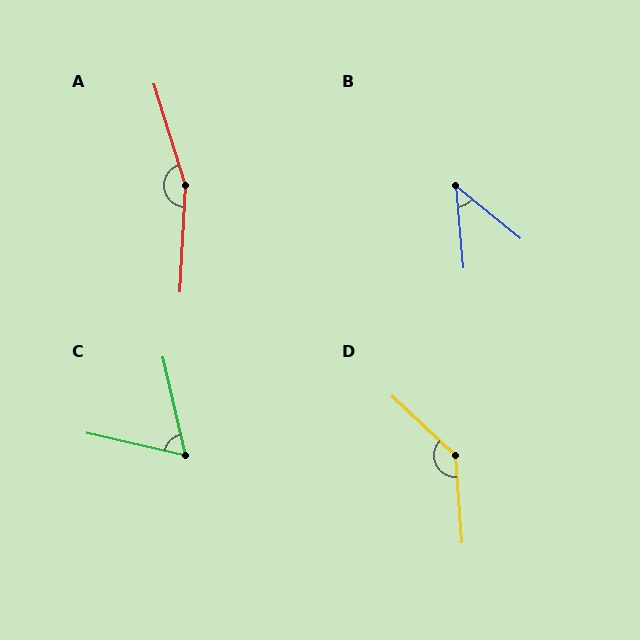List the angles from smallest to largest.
B (45°), C (64°), D (137°), A (160°).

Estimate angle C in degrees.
Approximately 64 degrees.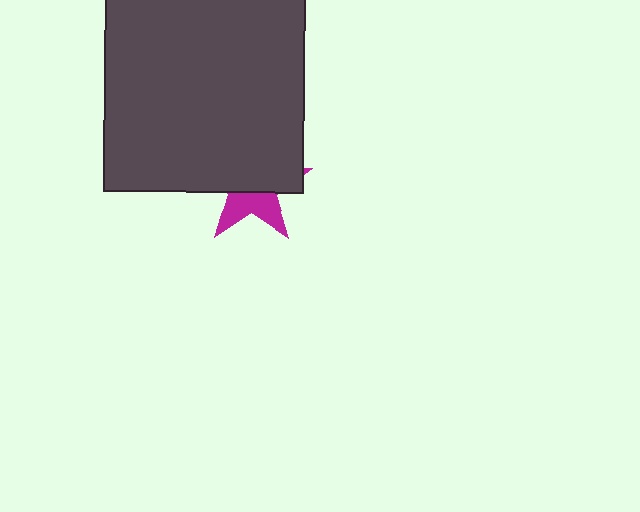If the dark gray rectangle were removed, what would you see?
You would see the complete magenta star.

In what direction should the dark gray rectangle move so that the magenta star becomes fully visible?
The dark gray rectangle should move up. That is the shortest direction to clear the overlap and leave the magenta star fully visible.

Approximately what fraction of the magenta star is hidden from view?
Roughly 60% of the magenta star is hidden behind the dark gray rectangle.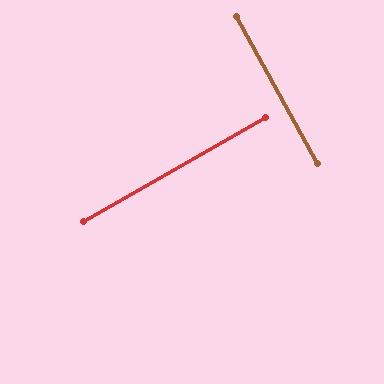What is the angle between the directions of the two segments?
Approximately 89 degrees.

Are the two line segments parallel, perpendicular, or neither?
Perpendicular — they meet at approximately 89°.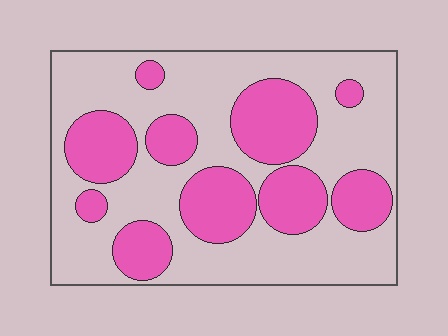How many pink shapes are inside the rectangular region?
10.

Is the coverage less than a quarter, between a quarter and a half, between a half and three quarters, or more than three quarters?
Between a quarter and a half.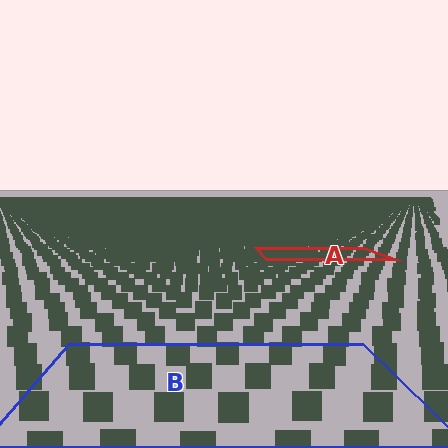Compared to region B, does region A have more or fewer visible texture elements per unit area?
Region A has more texture elements per unit area — they are packed more densely because it is farther away.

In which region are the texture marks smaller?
The texture marks are smaller in region A, because it is farther away.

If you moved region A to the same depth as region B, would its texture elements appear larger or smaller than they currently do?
They would appear larger. At a closer depth, the same texture elements are projected at a bigger on-screen size.